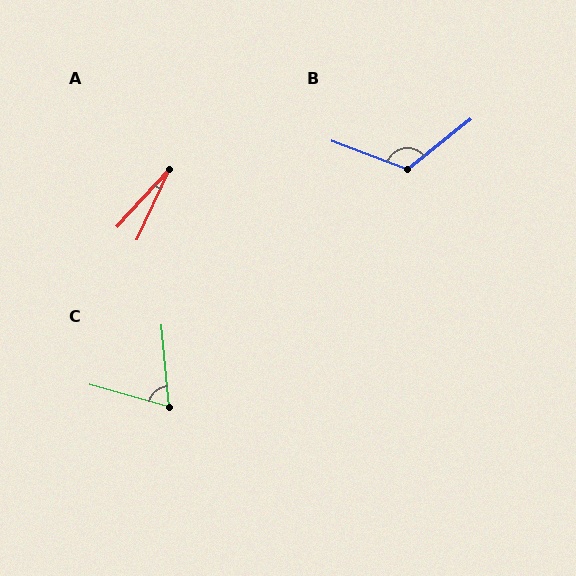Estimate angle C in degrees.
Approximately 69 degrees.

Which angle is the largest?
B, at approximately 121 degrees.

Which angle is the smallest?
A, at approximately 18 degrees.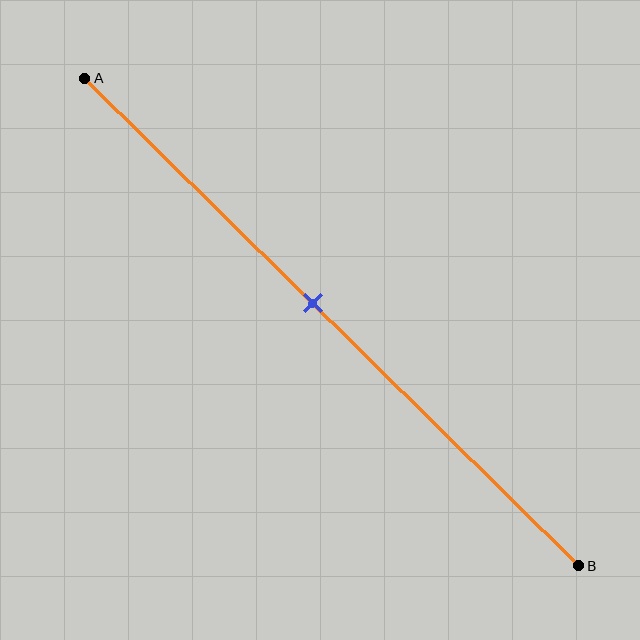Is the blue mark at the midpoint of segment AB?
No, the mark is at about 45% from A, not at the 50% midpoint.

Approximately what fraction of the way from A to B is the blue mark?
The blue mark is approximately 45% of the way from A to B.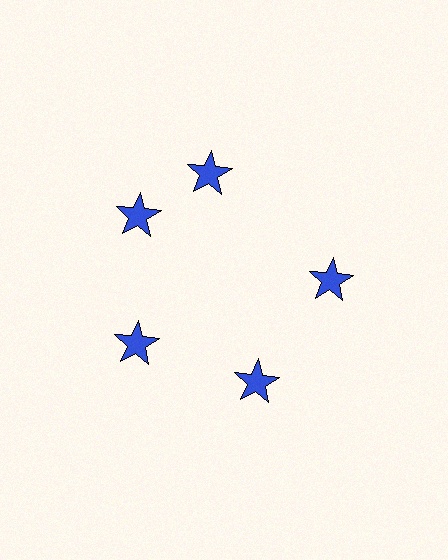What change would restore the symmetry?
The symmetry would be restored by rotating it back into even spacing with its neighbors so that all 5 stars sit at equal angles and equal distance from the center.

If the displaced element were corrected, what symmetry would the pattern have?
It would have 5-fold rotational symmetry — the pattern would map onto itself every 72 degrees.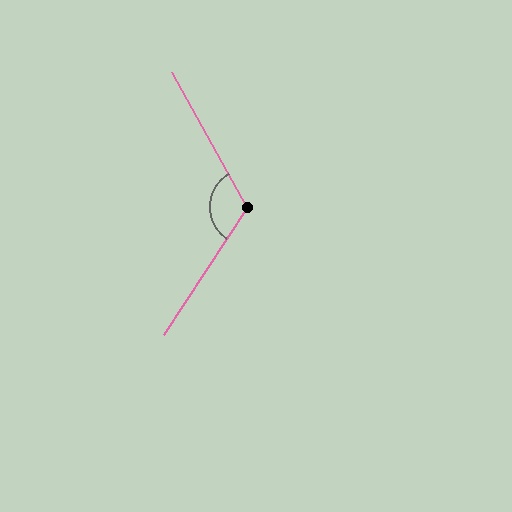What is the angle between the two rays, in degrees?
Approximately 118 degrees.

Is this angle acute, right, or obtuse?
It is obtuse.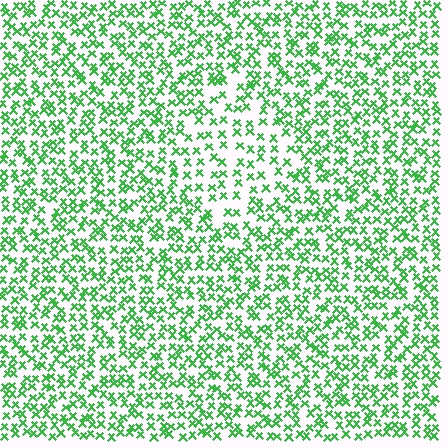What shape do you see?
I see a diamond.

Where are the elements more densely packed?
The elements are more densely packed outside the diamond boundary.